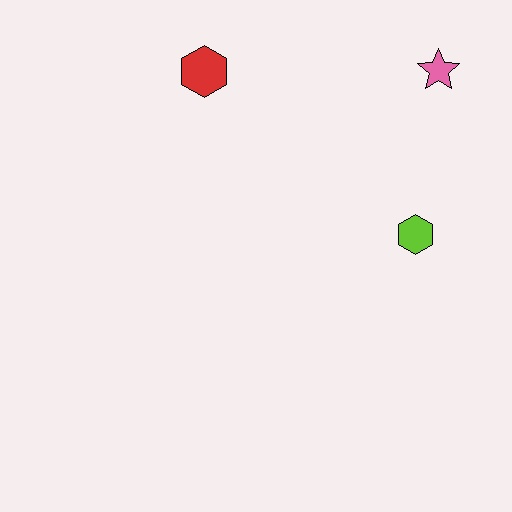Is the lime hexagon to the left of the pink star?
Yes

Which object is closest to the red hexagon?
The pink star is closest to the red hexagon.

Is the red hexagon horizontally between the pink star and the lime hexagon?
No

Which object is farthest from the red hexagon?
The lime hexagon is farthest from the red hexagon.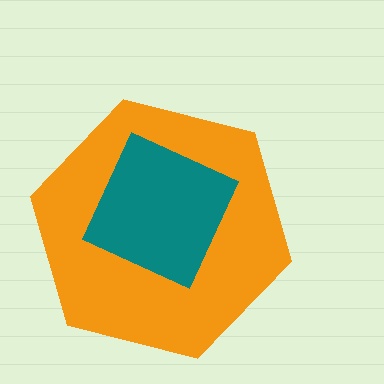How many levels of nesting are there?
2.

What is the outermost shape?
The orange hexagon.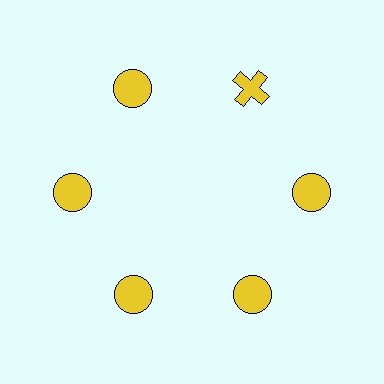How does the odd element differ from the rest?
It has a different shape: cross instead of circle.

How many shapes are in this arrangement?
There are 6 shapes arranged in a ring pattern.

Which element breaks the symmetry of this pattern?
The yellow cross at roughly the 1 o'clock position breaks the symmetry. All other shapes are yellow circles.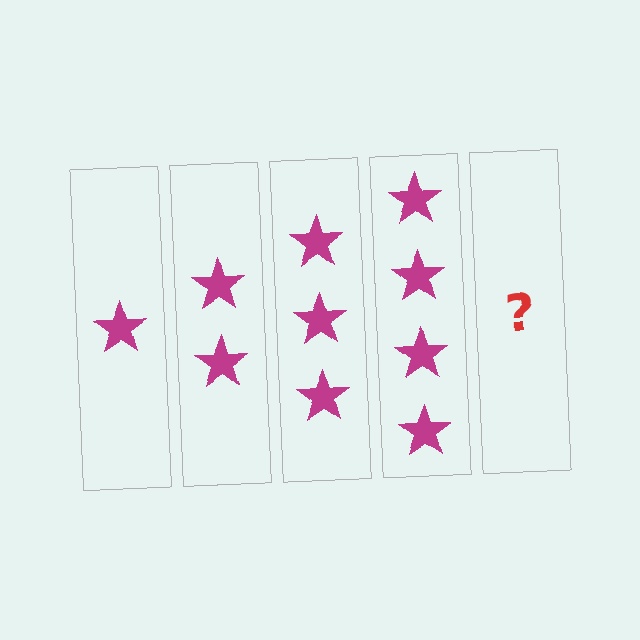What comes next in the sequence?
The next element should be 5 stars.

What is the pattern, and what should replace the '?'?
The pattern is that each step adds one more star. The '?' should be 5 stars.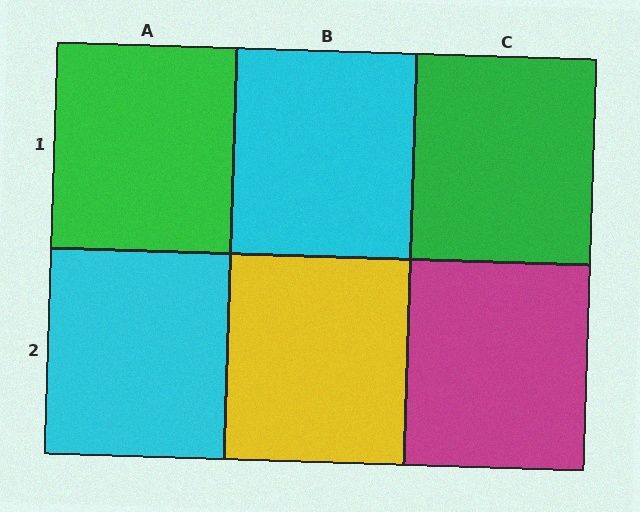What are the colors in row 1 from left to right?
Green, cyan, green.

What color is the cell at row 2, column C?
Magenta.